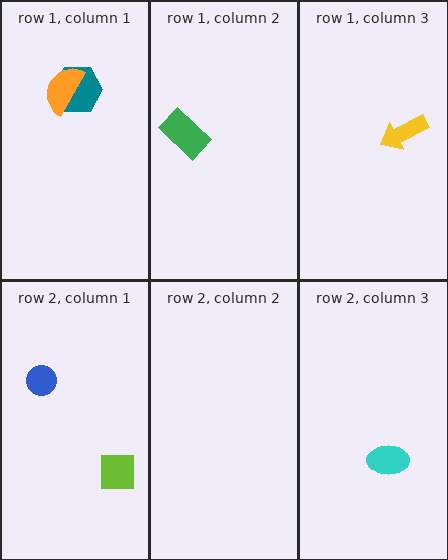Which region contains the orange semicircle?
The row 1, column 1 region.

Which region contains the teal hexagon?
The row 1, column 1 region.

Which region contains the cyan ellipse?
The row 2, column 3 region.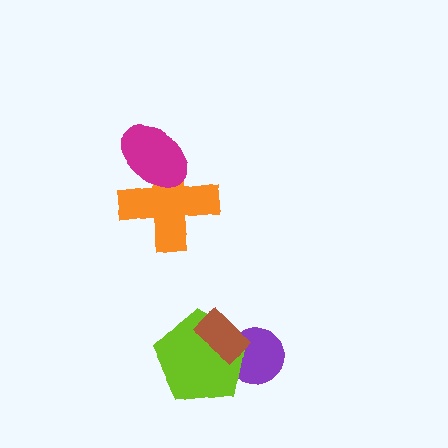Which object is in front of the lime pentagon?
The brown rectangle is in front of the lime pentagon.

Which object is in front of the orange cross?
The magenta ellipse is in front of the orange cross.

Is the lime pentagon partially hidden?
Yes, it is partially covered by another shape.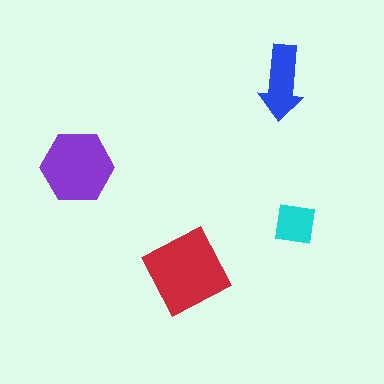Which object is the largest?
The red square.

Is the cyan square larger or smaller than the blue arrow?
Smaller.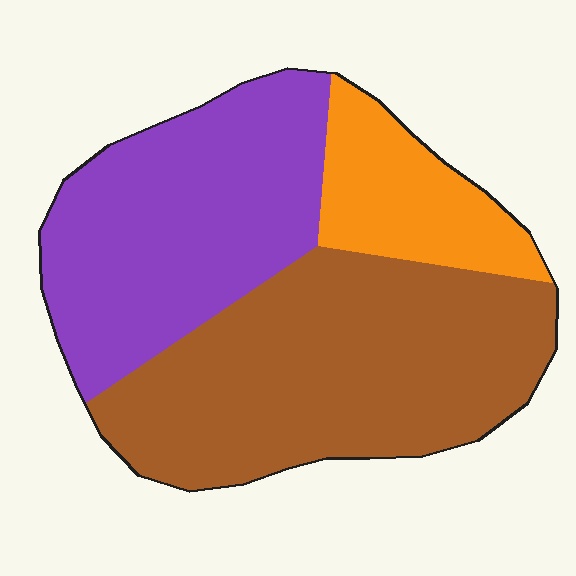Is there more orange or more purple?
Purple.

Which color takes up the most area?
Brown, at roughly 45%.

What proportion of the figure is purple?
Purple covers around 35% of the figure.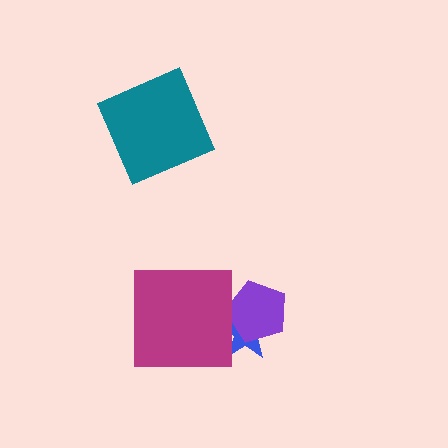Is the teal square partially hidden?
No, no other shape covers it.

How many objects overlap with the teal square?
0 objects overlap with the teal square.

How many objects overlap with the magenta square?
1 object overlaps with the magenta square.